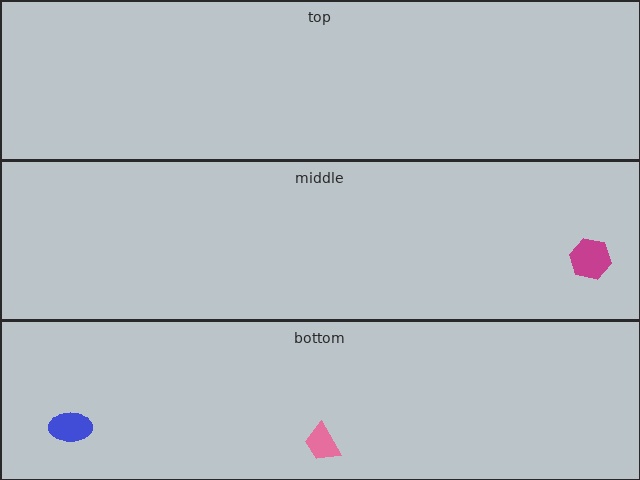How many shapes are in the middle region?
1.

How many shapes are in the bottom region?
2.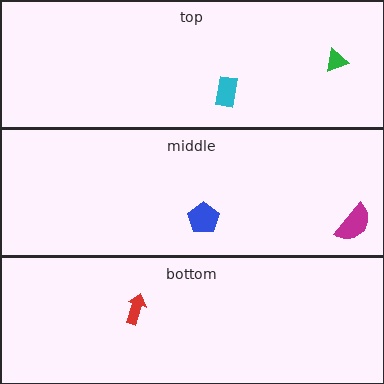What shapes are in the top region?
The green triangle, the cyan rectangle.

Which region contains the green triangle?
The top region.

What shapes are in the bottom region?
The red arrow.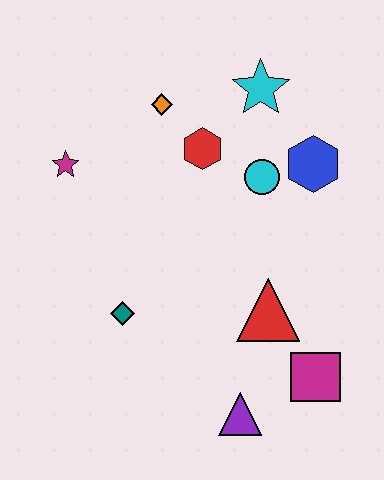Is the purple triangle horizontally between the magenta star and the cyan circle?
Yes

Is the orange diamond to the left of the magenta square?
Yes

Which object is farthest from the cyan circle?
The purple triangle is farthest from the cyan circle.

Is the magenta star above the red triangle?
Yes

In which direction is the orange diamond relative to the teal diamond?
The orange diamond is above the teal diamond.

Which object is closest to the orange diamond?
The red hexagon is closest to the orange diamond.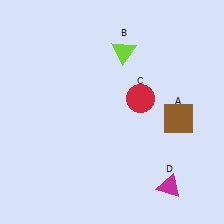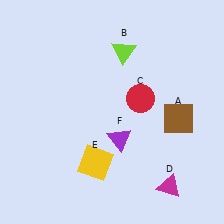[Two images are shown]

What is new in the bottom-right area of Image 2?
A purple triangle (F) was added in the bottom-right area of Image 2.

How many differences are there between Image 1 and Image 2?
There are 2 differences between the two images.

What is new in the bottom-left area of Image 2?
A yellow square (E) was added in the bottom-left area of Image 2.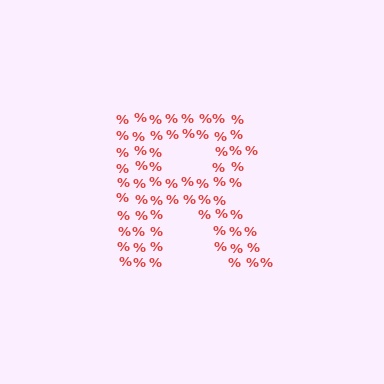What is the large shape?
The large shape is the letter R.